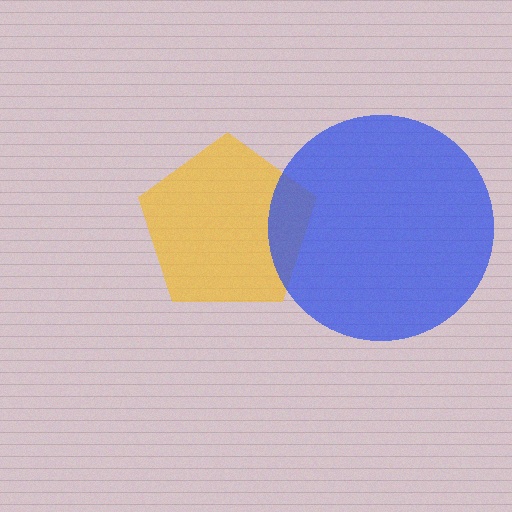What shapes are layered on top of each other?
The layered shapes are: a yellow pentagon, a blue circle.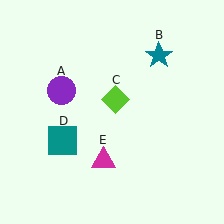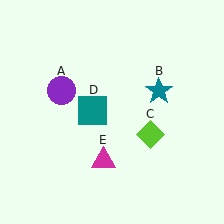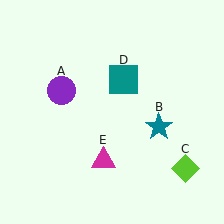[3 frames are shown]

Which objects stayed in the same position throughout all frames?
Purple circle (object A) and magenta triangle (object E) remained stationary.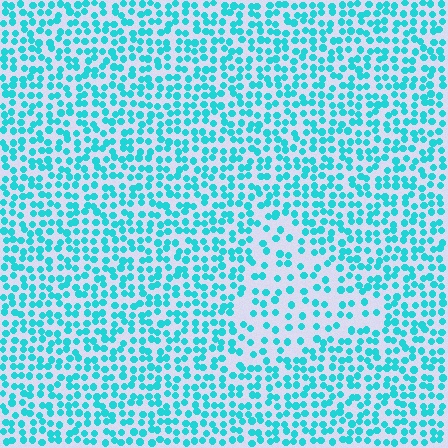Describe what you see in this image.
The image contains small cyan elements arranged at two different densities. A triangle-shaped region is visible where the elements are less densely packed than the surrounding area.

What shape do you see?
I see a triangle.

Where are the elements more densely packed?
The elements are more densely packed outside the triangle boundary.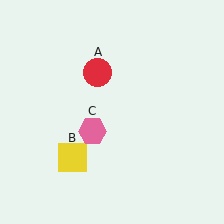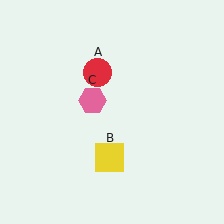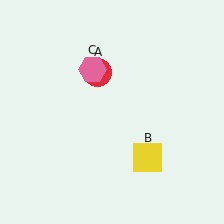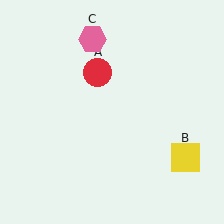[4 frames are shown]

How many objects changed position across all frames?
2 objects changed position: yellow square (object B), pink hexagon (object C).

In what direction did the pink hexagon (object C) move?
The pink hexagon (object C) moved up.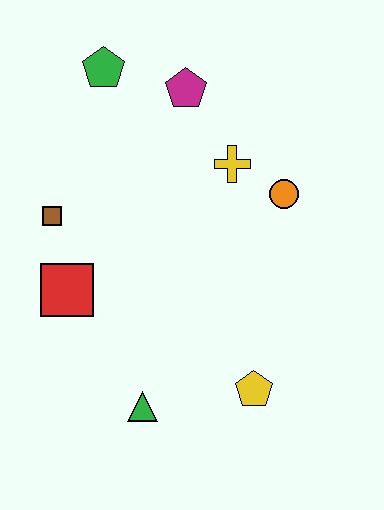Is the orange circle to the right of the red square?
Yes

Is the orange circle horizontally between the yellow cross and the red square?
No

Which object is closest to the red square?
The brown square is closest to the red square.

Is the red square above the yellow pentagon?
Yes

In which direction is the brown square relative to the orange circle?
The brown square is to the left of the orange circle.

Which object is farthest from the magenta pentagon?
The green triangle is farthest from the magenta pentagon.